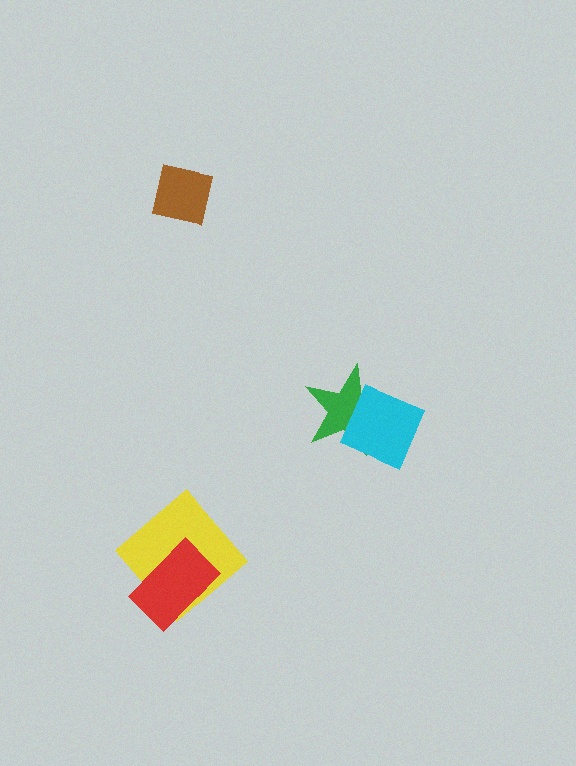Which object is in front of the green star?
The cyan diamond is in front of the green star.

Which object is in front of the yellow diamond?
The red rectangle is in front of the yellow diamond.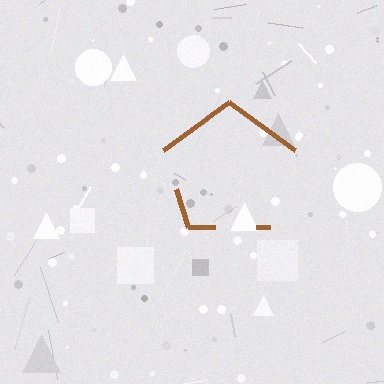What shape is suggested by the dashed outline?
The dashed outline suggests a pentagon.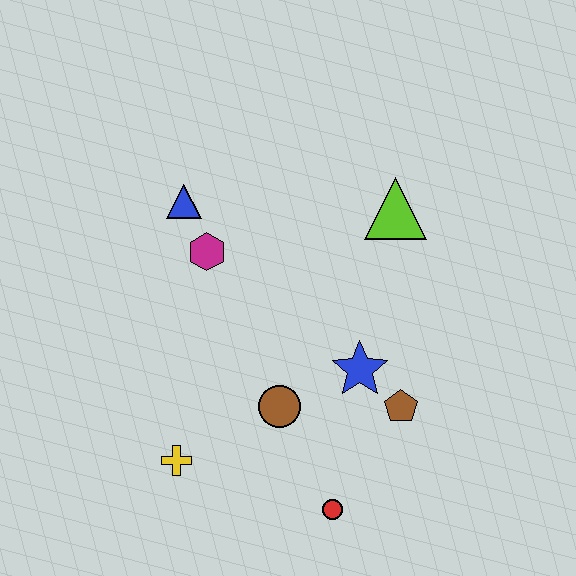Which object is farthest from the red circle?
The blue triangle is farthest from the red circle.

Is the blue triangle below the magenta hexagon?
No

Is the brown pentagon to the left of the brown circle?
No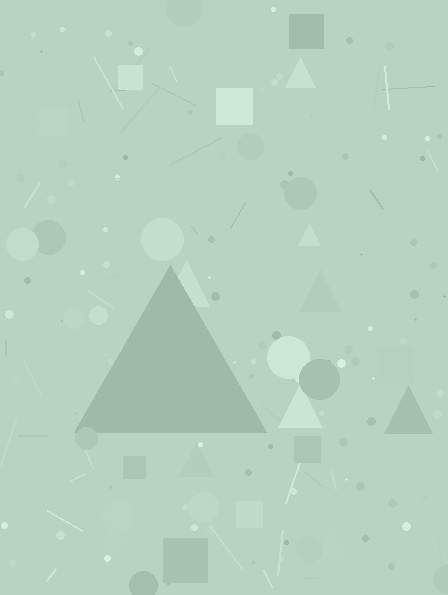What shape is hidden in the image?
A triangle is hidden in the image.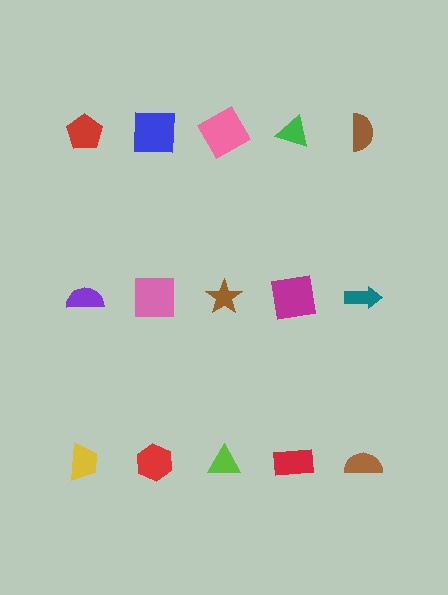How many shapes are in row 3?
5 shapes.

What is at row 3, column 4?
A red rectangle.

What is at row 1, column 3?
A pink square.